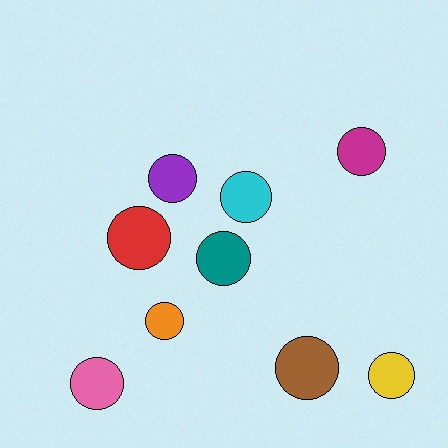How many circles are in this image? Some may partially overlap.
There are 9 circles.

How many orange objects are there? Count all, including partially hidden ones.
There is 1 orange object.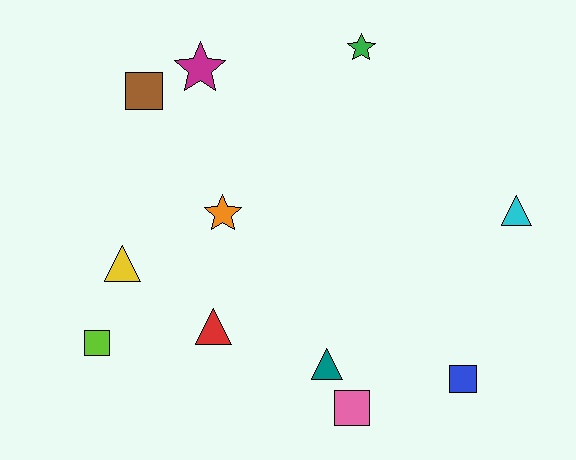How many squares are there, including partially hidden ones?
There are 4 squares.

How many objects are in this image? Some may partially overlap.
There are 11 objects.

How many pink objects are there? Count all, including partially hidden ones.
There is 1 pink object.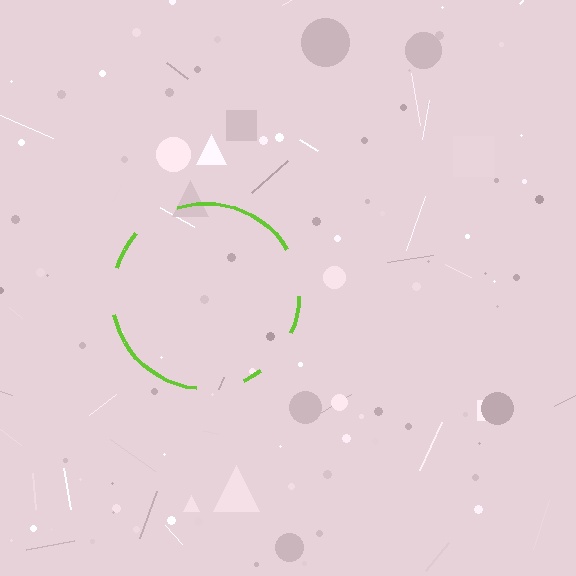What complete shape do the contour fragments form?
The contour fragments form a circle.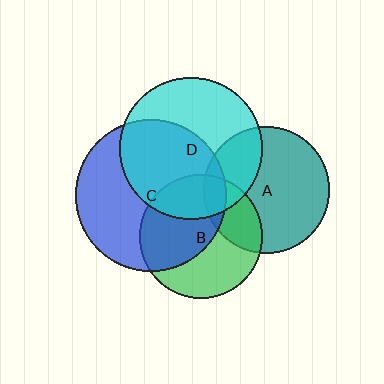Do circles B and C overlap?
Yes.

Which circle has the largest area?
Circle C (blue).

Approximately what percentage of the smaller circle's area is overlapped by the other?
Approximately 50%.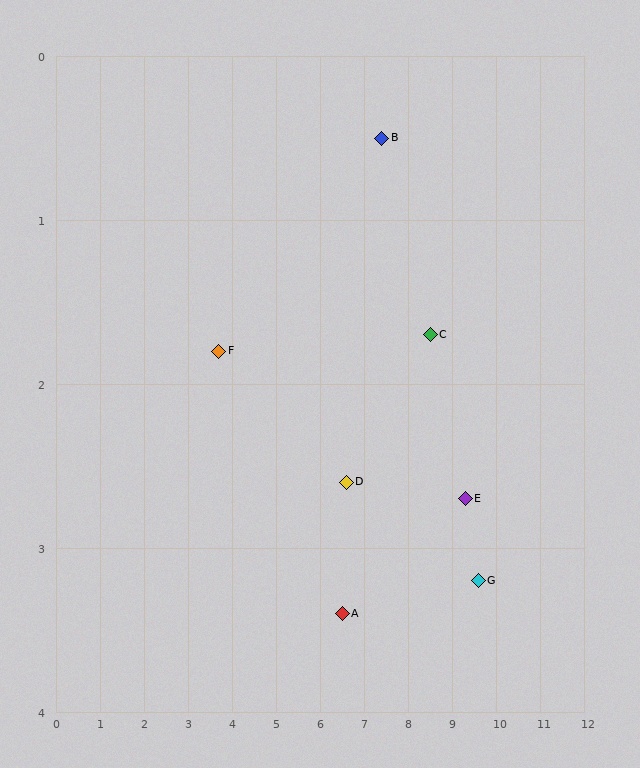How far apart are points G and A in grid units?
Points G and A are about 3.1 grid units apart.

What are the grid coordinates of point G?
Point G is at approximately (9.6, 3.2).